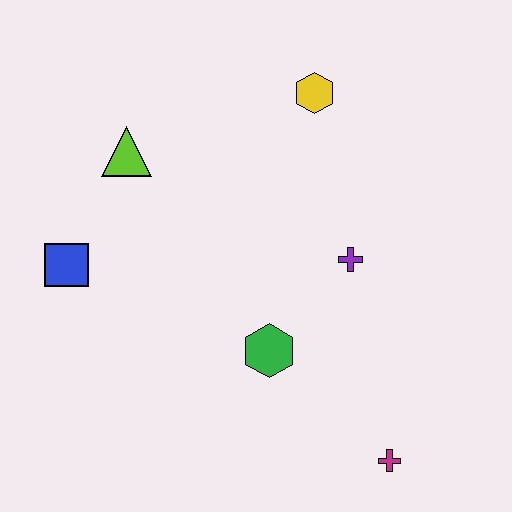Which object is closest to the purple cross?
The green hexagon is closest to the purple cross.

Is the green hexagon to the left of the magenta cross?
Yes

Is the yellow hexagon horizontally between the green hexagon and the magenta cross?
Yes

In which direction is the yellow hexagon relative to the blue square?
The yellow hexagon is to the right of the blue square.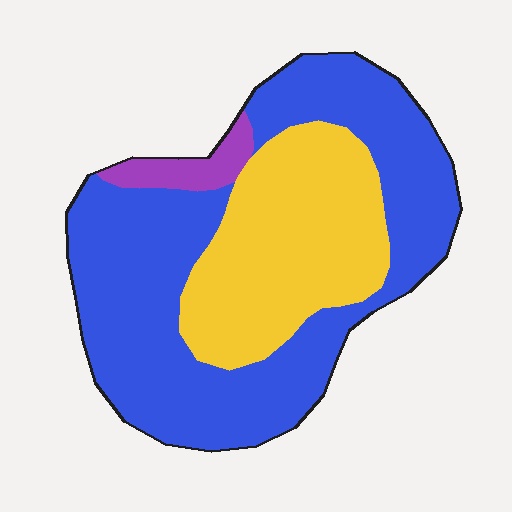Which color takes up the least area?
Purple, at roughly 5%.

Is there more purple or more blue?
Blue.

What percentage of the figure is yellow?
Yellow takes up about one third (1/3) of the figure.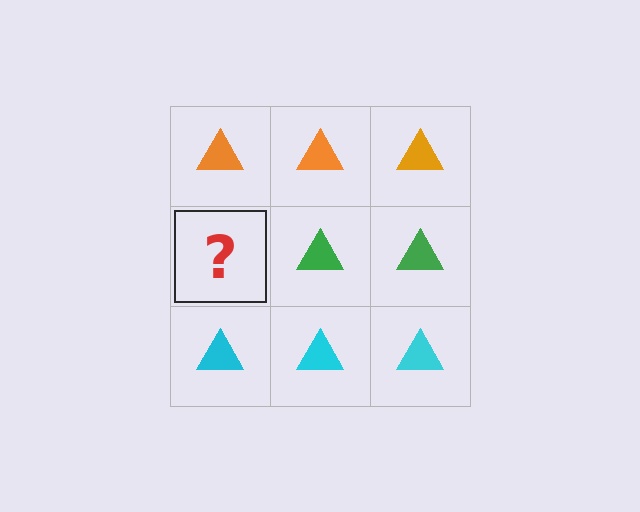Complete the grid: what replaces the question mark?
The question mark should be replaced with a green triangle.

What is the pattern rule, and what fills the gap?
The rule is that each row has a consistent color. The gap should be filled with a green triangle.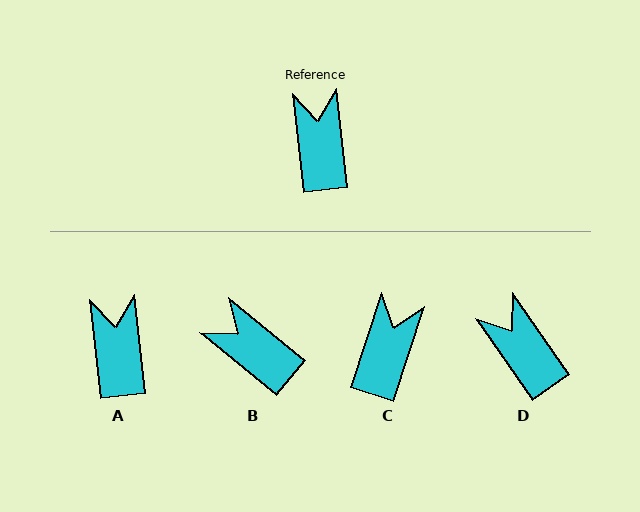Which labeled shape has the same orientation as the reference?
A.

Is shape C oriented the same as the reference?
No, it is off by about 24 degrees.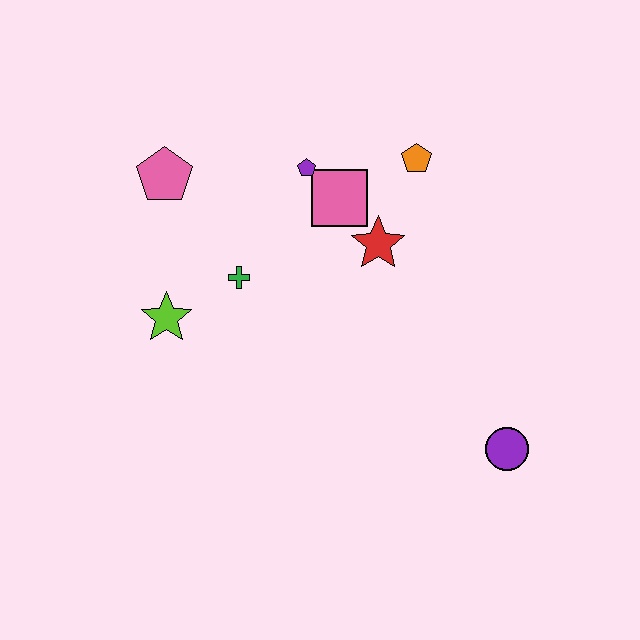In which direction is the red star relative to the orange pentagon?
The red star is below the orange pentagon.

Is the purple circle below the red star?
Yes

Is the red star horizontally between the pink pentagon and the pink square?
No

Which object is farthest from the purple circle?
The pink pentagon is farthest from the purple circle.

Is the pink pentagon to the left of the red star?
Yes